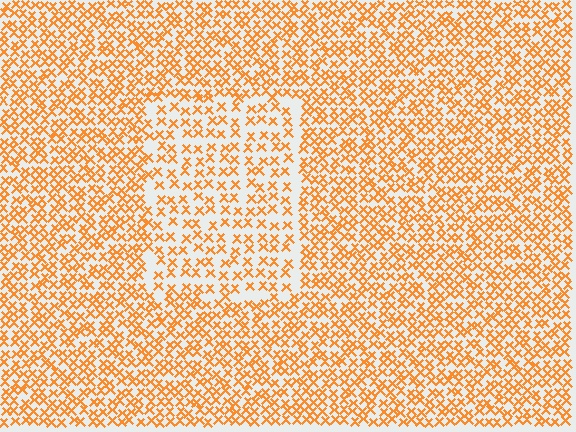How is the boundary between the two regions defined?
The boundary is defined by a change in element density (approximately 1.7x ratio). All elements are the same color, size, and shape.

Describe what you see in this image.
The image contains small orange elements arranged at two different densities. A rectangle-shaped region is visible where the elements are less densely packed than the surrounding area.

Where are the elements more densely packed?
The elements are more densely packed outside the rectangle boundary.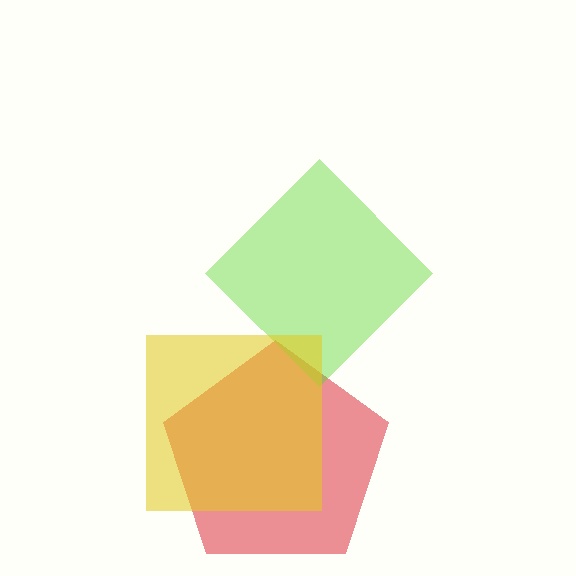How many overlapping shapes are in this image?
There are 3 overlapping shapes in the image.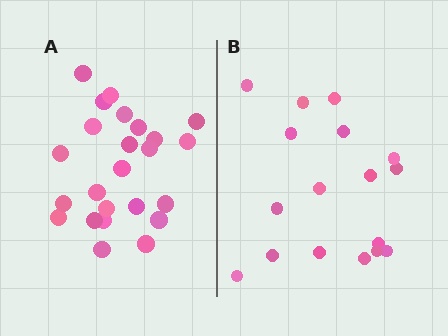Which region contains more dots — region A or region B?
Region A (the left region) has more dots.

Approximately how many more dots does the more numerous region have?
Region A has roughly 8 or so more dots than region B.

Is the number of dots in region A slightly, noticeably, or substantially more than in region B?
Region A has noticeably more, but not dramatically so. The ratio is roughly 1.4 to 1.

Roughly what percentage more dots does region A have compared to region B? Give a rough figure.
About 40% more.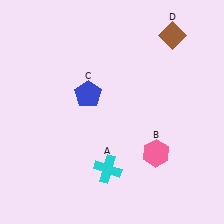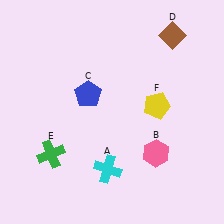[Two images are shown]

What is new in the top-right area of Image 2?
A yellow pentagon (F) was added in the top-right area of Image 2.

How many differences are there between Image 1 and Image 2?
There are 2 differences between the two images.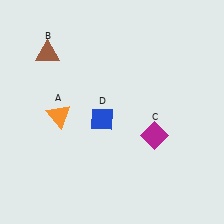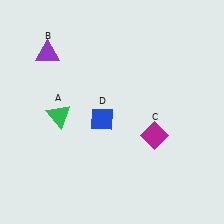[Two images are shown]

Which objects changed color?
A changed from orange to green. B changed from brown to purple.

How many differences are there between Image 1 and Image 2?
There are 2 differences between the two images.